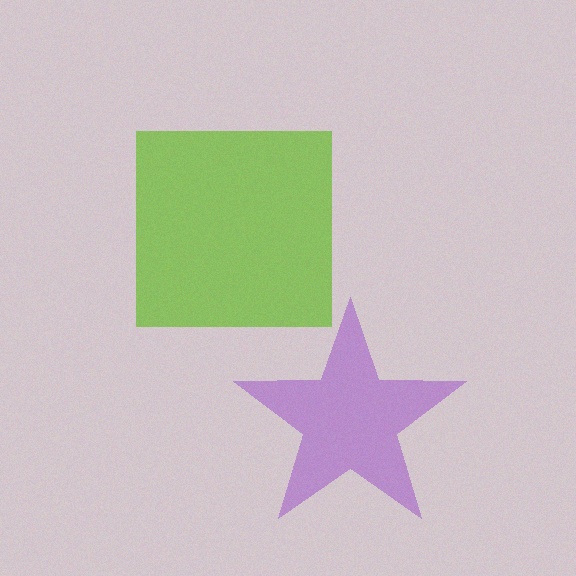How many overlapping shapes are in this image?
There are 2 overlapping shapes in the image.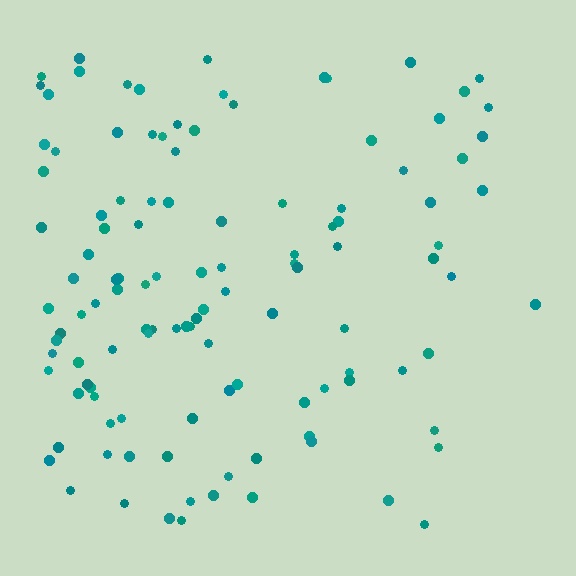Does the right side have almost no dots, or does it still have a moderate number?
Still a moderate number, just noticeably fewer than the left.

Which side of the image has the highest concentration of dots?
The left.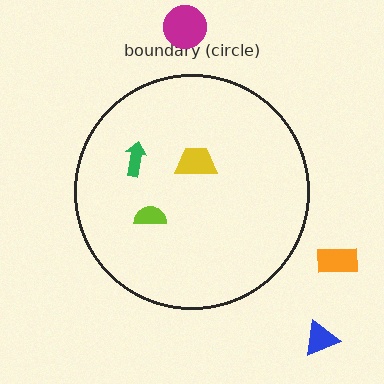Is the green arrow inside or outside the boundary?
Inside.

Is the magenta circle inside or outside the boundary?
Outside.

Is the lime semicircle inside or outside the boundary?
Inside.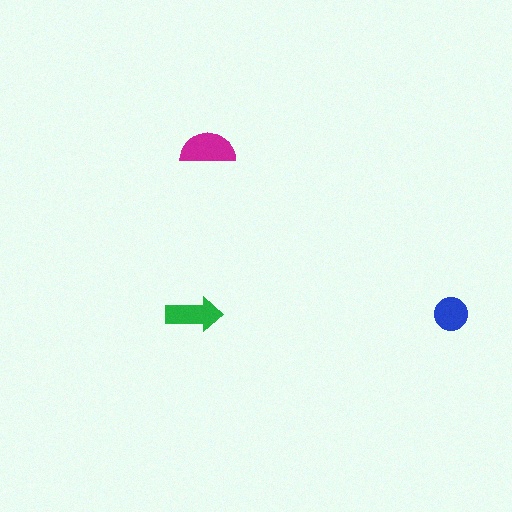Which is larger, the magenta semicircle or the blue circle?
The magenta semicircle.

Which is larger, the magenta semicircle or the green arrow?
The magenta semicircle.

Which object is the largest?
The magenta semicircle.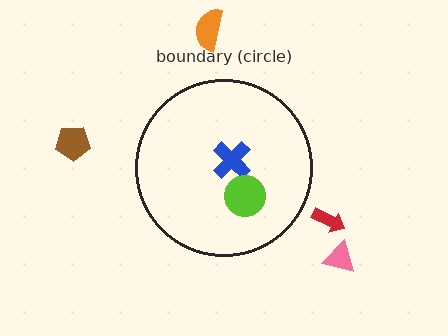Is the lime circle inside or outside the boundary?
Inside.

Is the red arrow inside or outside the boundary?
Outside.